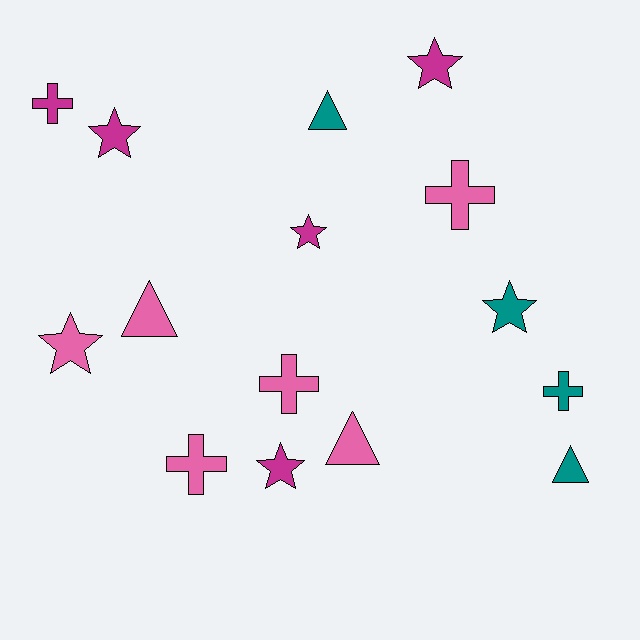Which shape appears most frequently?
Star, with 6 objects.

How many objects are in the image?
There are 15 objects.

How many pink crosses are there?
There are 3 pink crosses.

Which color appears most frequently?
Pink, with 6 objects.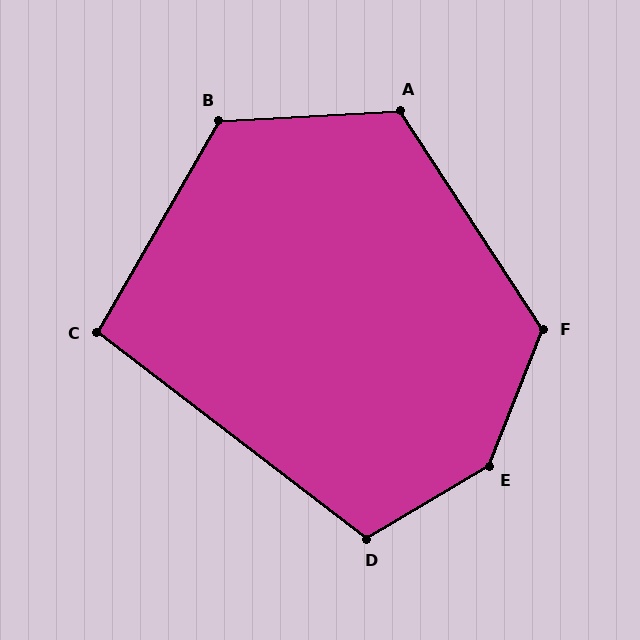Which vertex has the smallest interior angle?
C, at approximately 98 degrees.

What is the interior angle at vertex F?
Approximately 125 degrees (obtuse).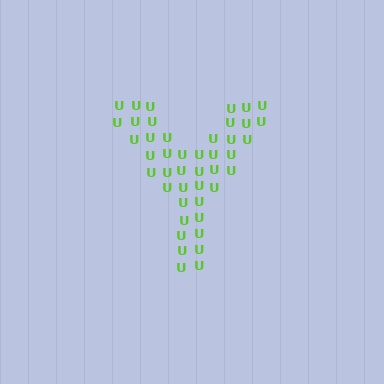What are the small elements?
The small elements are letter U's.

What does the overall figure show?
The overall figure shows the letter Y.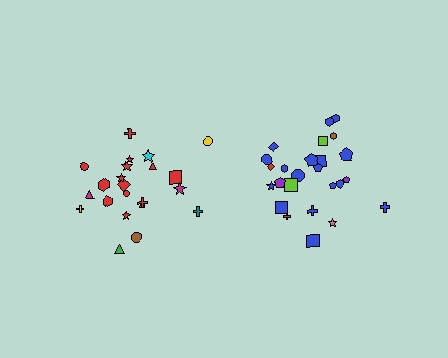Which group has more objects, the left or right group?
The right group.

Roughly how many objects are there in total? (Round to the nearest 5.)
Roughly 45 objects in total.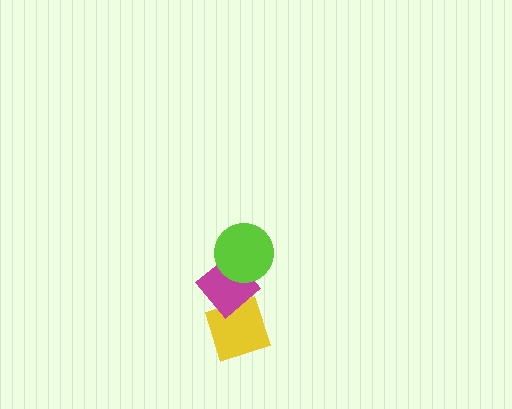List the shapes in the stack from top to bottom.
From top to bottom: the lime circle, the magenta diamond, the yellow diamond.